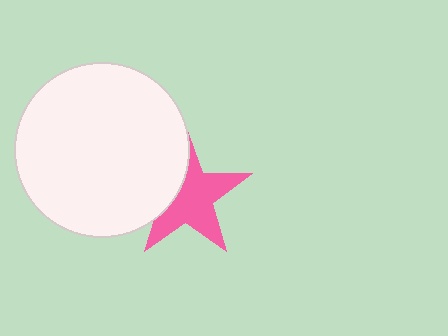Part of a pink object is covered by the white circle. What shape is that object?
It is a star.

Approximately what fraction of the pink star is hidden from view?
Roughly 34% of the pink star is hidden behind the white circle.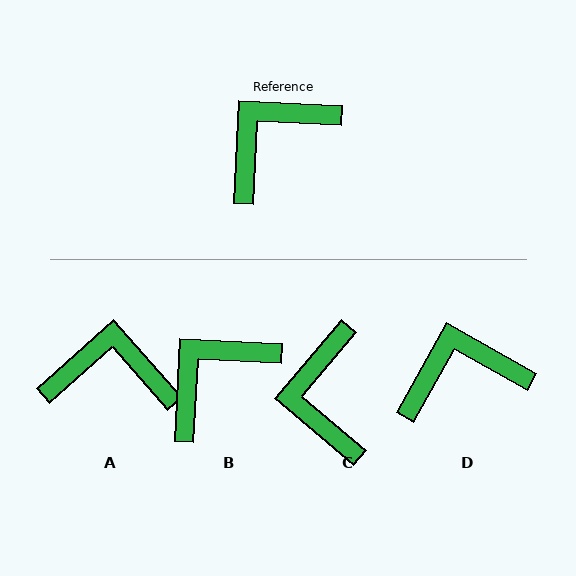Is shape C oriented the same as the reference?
No, it is off by about 52 degrees.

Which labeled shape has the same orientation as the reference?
B.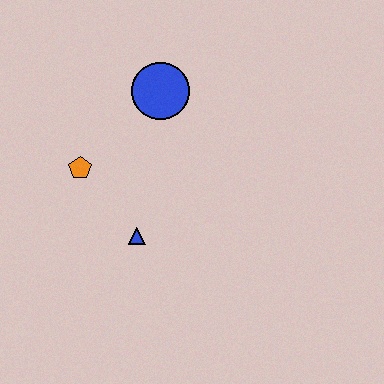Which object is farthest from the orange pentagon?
The blue circle is farthest from the orange pentagon.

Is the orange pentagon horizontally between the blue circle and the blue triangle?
No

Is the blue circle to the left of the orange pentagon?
No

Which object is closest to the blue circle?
The orange pentagon is closest to the blue circle.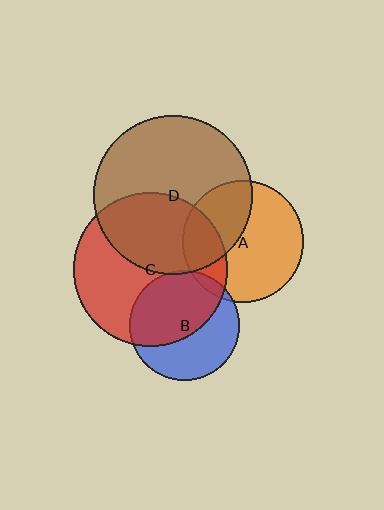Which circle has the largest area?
Circle D (brown).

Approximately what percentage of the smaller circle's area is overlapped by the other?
Approximately 5%.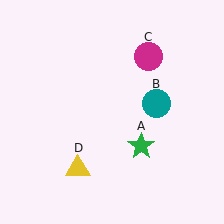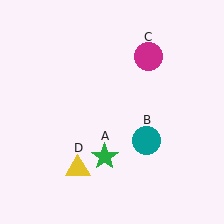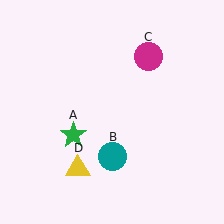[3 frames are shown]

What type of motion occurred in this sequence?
The green star (object A), teal circle (object B) rotated clockwise around the center of the scene.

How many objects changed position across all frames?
2 objects changed position: green star (object A), teal circle (object B).